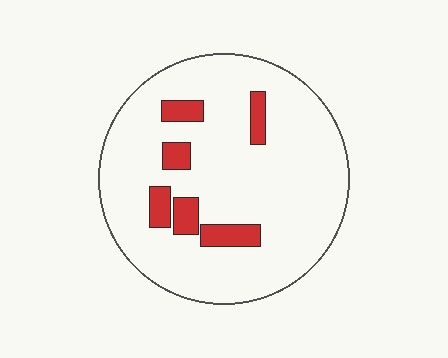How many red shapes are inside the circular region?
6.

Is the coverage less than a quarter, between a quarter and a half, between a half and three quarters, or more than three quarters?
Less than a quarter.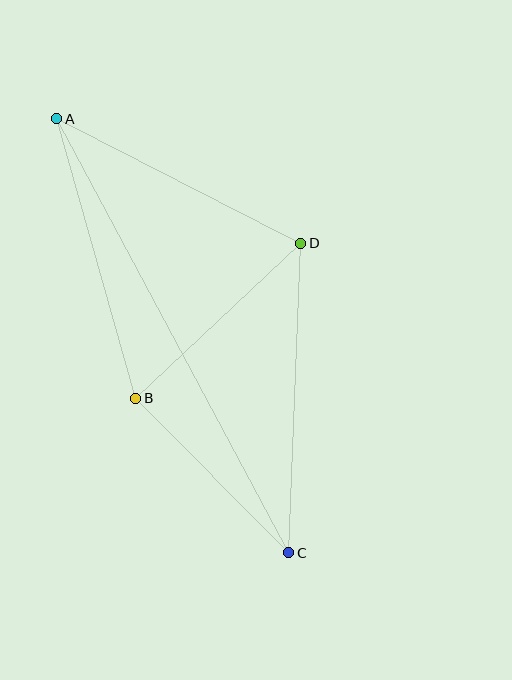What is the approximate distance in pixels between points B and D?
The distance between B and D is approximately 227 pixels.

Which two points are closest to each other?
Points B and C are closest to each other.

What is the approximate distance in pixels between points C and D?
The distance between C and D is approximately 310 pixels.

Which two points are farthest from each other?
Points A and C are farthest from each other.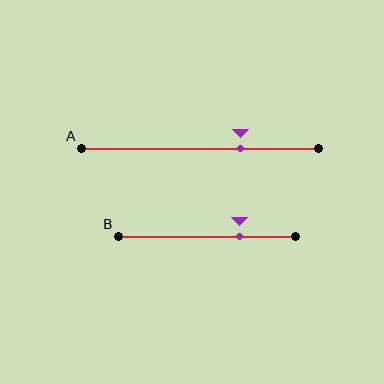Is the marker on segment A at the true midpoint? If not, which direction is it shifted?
No, the marker on segment A is shifted to the right by about 17% of the segment length.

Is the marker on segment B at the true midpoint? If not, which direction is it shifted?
No, the marker on segment B is shifted to the right by about 19% of the segment length.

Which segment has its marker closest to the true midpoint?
Segment A has its marker closest to the true midpoint.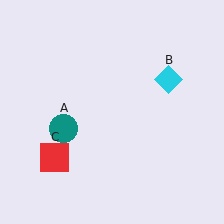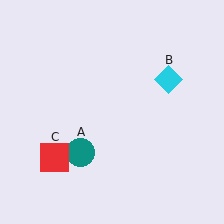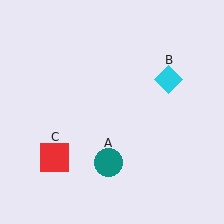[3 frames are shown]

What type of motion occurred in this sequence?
The teal circle (object A) rotated counterclockwise around the center of the scene.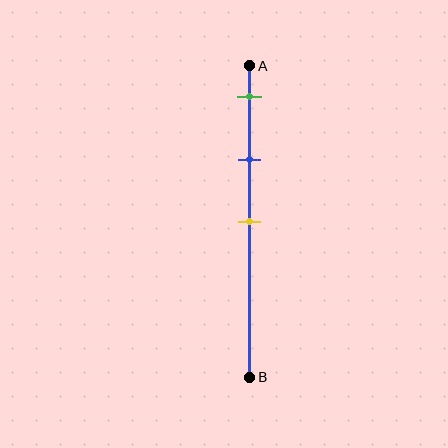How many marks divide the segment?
There are 3 marks dividing the segment.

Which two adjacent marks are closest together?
The green and blue marks are the closest adjacent pair.